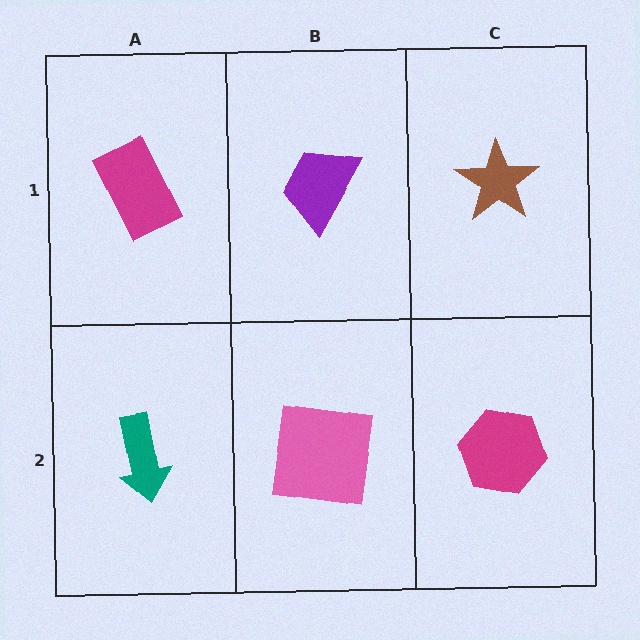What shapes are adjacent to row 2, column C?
A brown star (row 1, column C), a pink square (row 2, column B).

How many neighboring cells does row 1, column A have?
2.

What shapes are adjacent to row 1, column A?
A teal arrow (row 2, column A), a purple trapezoid (row 1, column B).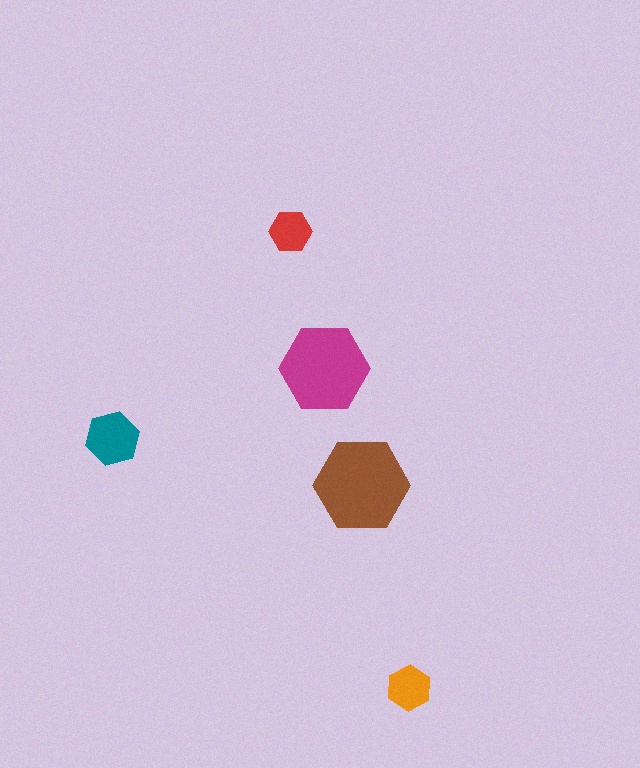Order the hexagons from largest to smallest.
the brown one, the magenta one, the teal one, the orange one, the red one.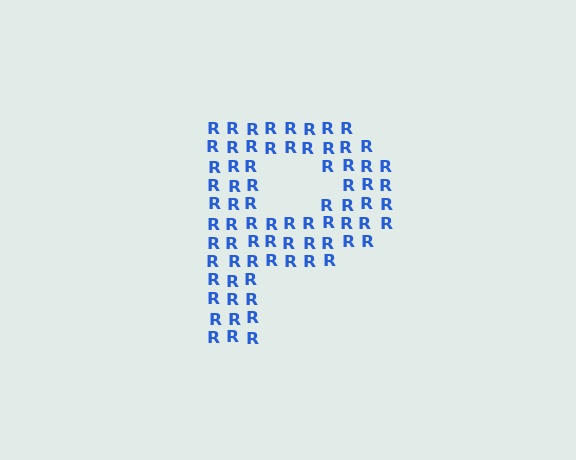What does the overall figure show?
The overall figure shows the letter P.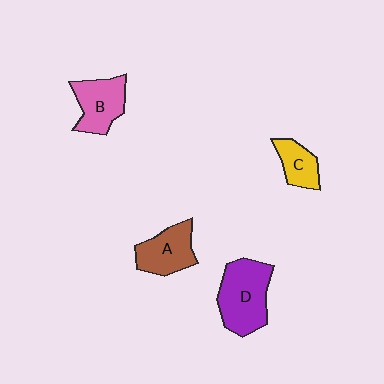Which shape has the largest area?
Shape D (purple).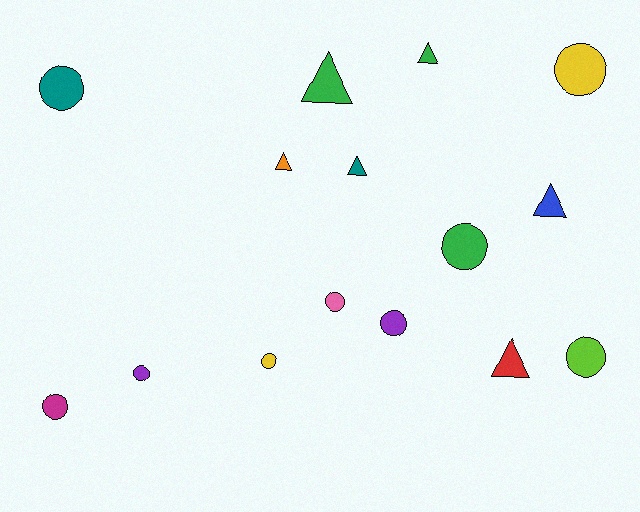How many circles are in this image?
There are 9 circles.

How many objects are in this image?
There are 15 objects.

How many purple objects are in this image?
There are 2 purple objects.